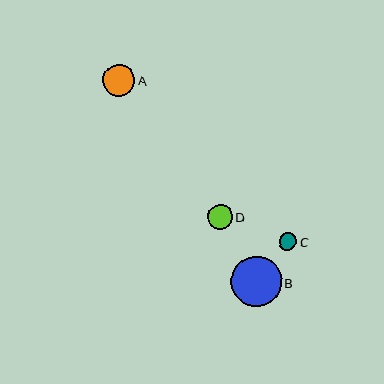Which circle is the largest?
Circle B is the largest with a size of approximately 50 pixels.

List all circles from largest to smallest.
From largest to smallest: B, A, D, C.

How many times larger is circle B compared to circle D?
Circle B is approximately 2.0 times the size of circle D.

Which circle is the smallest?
Circle C is the smallest with a size of approximately 17 pixels.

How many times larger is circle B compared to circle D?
Circle B is approximately 2.0 times the size of circle D.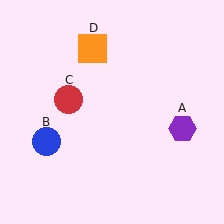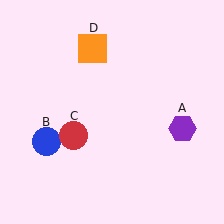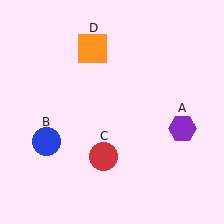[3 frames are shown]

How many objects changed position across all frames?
1 object changed position: red circle (object C).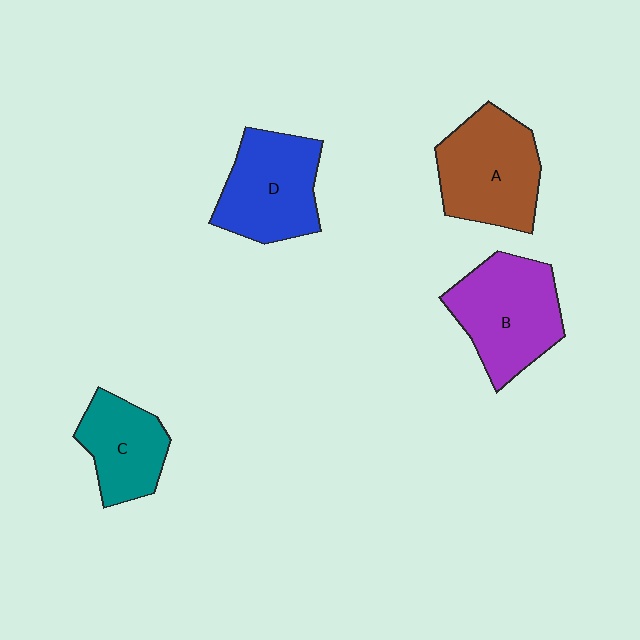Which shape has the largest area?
Shape B (purple).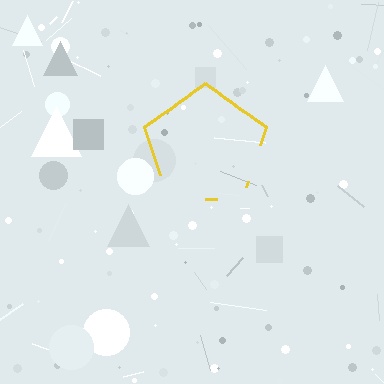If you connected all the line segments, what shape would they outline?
They would outline a pentagon.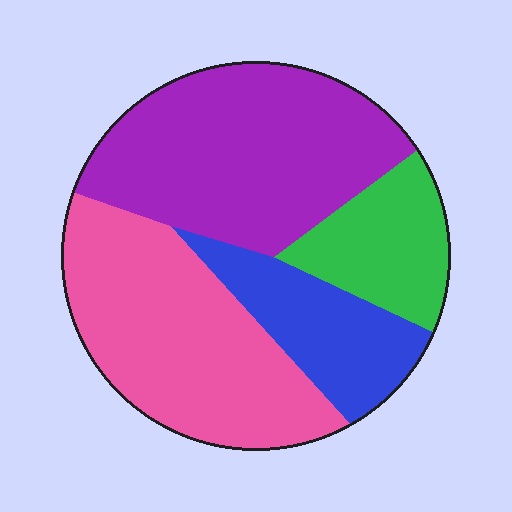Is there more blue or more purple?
Purple.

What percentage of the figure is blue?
Blue takes up about one sixth (1/6) of the figure.